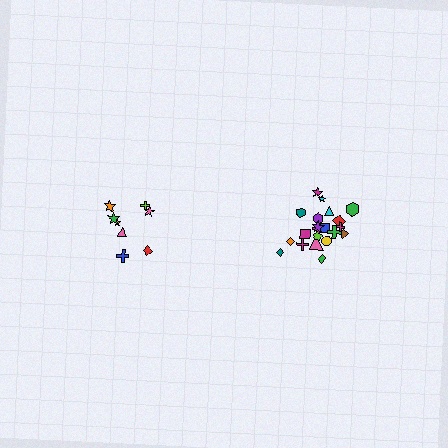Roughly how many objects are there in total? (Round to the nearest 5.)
Roughly 30 objects in total.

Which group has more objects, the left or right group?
The right group.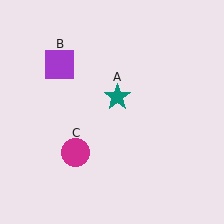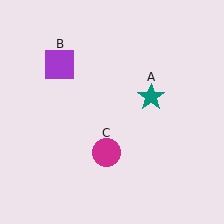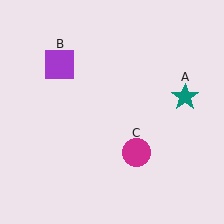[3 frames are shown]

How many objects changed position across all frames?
2 objects changed position: teal star (object A), magenta circle (object C).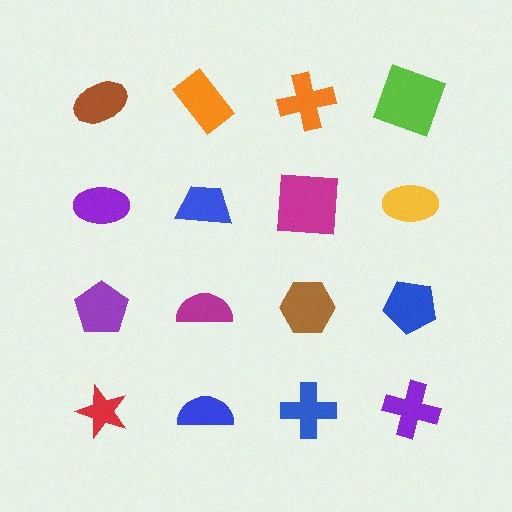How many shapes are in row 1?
4 shapes.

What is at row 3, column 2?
A magenta semicircle.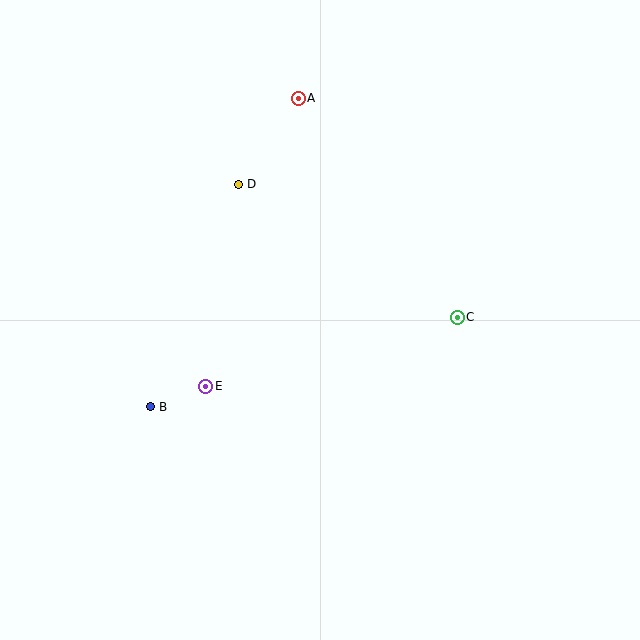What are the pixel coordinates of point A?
Point A is at (298, 98).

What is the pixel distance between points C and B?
The distance between C and B is 320 pixels.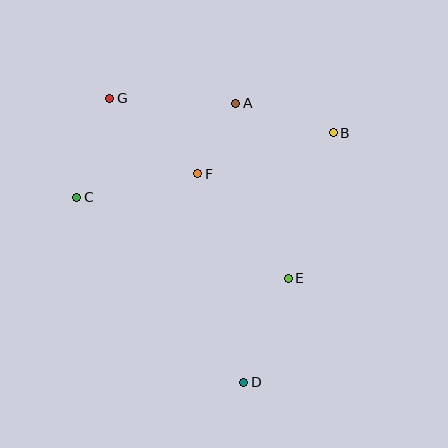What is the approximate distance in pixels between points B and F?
The distance between B and F is approximately 141 pixels.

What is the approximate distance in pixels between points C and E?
The distance between C and E is approximately 226 pixels.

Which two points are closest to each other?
Points A and F are closest to each other.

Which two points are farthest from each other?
Points D and G are farthest from each other.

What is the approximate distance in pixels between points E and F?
The distance between E and F is approximately 138 pixels.